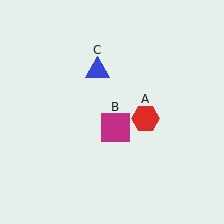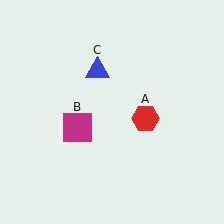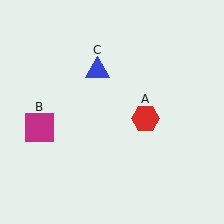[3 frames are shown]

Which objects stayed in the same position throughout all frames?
Red hexagon (object A) and blue triangle (object C) remained stationary.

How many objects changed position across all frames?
1 object changed position: magenta square (object B).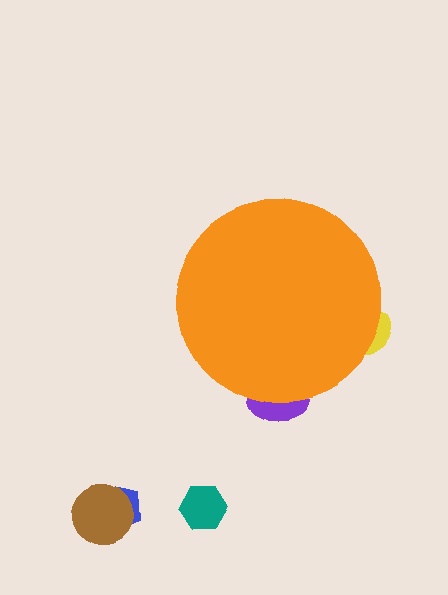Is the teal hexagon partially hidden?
No, the teal hexagon is fully visible.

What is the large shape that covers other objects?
An orange circle.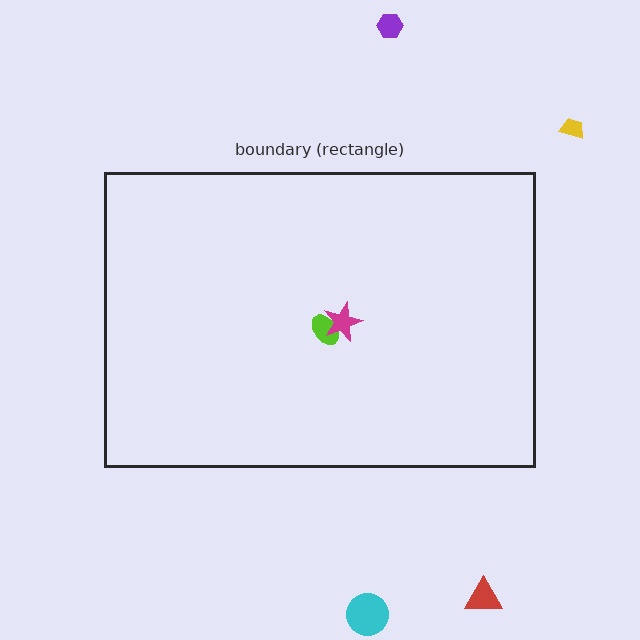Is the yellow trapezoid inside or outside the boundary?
Outside.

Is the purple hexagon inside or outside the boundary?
Outside.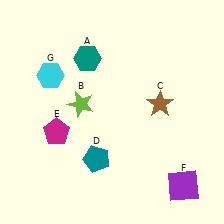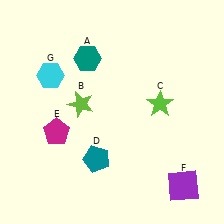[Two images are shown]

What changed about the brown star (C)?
In Image 1, C is brown. In Image 2, it changed to lime.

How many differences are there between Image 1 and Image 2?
There is 1 difference between the two images.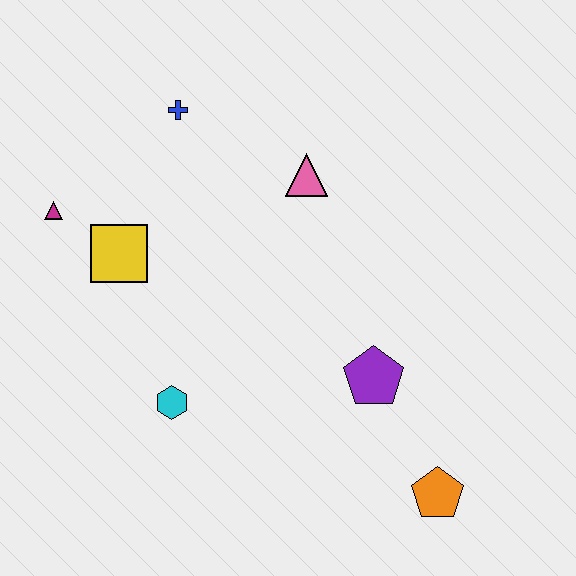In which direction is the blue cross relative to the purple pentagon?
The blue cross is above the purple pentagon.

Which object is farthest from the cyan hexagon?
The blue cross is farthest from the cyan hexagon.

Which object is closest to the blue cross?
The pink triangle is closest to the blue cross.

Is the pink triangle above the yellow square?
Yes